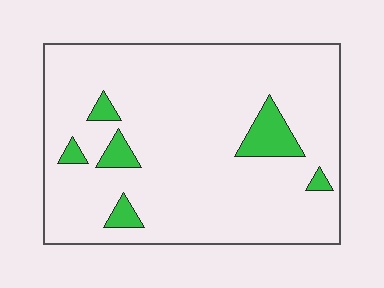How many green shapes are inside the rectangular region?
6.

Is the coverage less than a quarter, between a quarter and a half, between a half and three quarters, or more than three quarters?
Less than a quarter.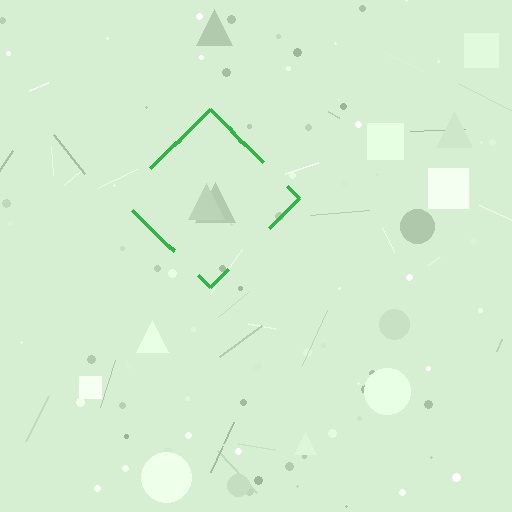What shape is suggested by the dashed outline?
The dashed outline suggests a diamond.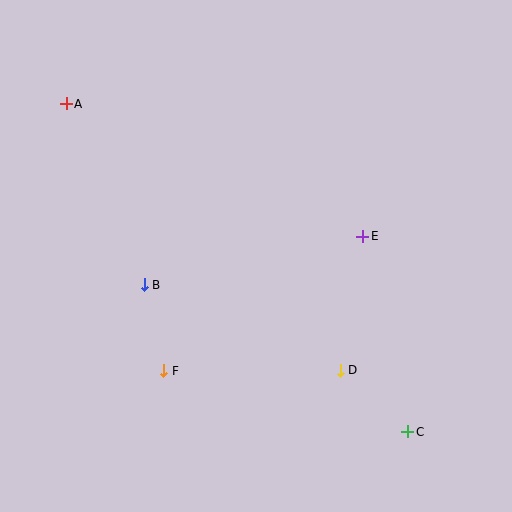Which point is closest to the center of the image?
Point E at (363, 236) is closest to the center.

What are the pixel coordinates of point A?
Point A is at (66, 104).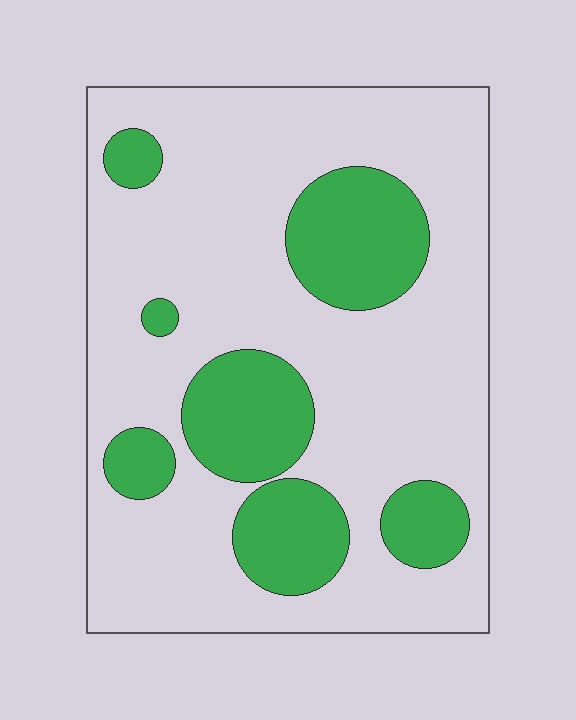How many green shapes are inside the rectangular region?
7.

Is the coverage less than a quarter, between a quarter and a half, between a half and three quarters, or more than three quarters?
Between a quarter and a half.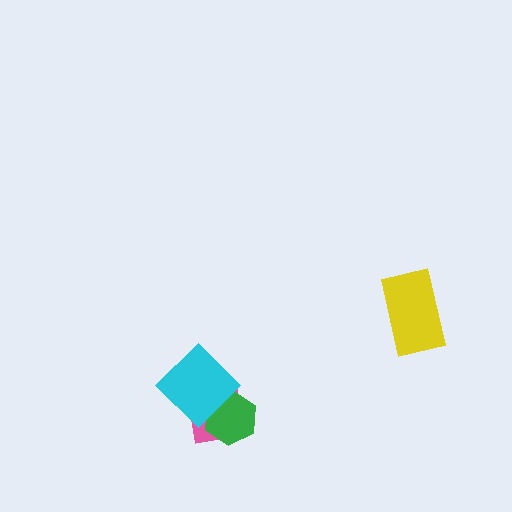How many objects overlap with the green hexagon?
2 objects overlap with the green hexagon.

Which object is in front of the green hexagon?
The cyan diamond is in front of the green hexagon.